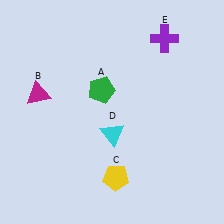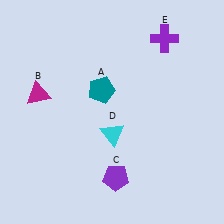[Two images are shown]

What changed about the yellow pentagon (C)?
In Image 1, C is yellow. In Image 2, it changed to purple.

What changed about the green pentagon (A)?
In Image 1, A is green. In Image 2, it changed to teal.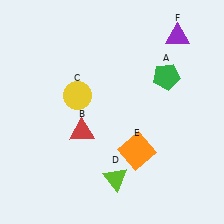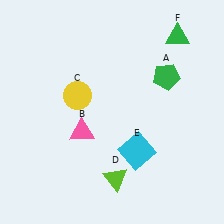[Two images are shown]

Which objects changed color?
B changed from red to pink. E changed from orange to cyan. F changed from purple to green.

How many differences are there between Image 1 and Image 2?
There are 3 differences between the two images.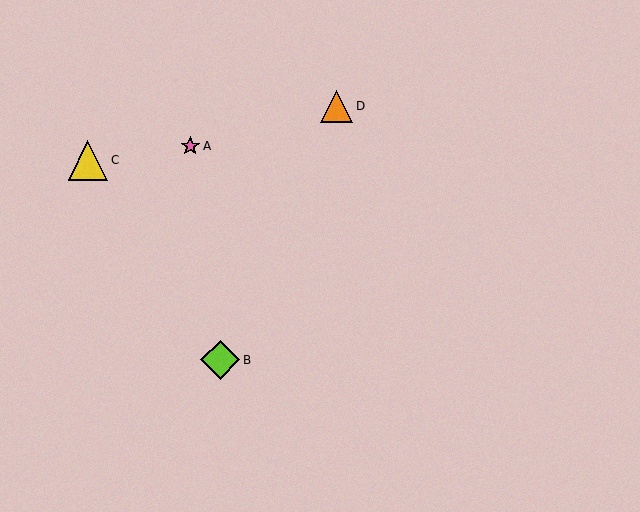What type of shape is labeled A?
Shape A is a pink star.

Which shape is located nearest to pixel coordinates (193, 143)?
The pink star (labeled A) at (190, 146) is nearest to that location.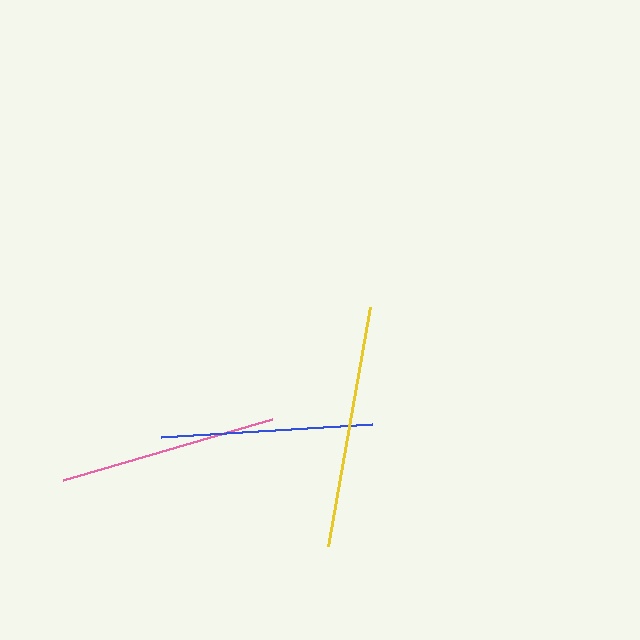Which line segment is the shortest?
The blue line is the shortest at approximately 212 pixels.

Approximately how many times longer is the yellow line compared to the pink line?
The yellow line is approximately 1.1 times the length of the pink line.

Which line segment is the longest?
The yellow line is the longest at approximately 243 pixels.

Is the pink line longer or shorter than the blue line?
The pink line is longer than the blue line.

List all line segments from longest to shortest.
From longest to shortest: yellow, pink, blue.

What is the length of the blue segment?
The blue segment is approximately 212 pixels long.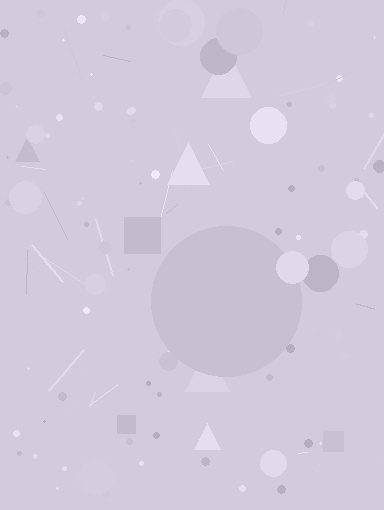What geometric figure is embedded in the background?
A circle is embedded in the background.